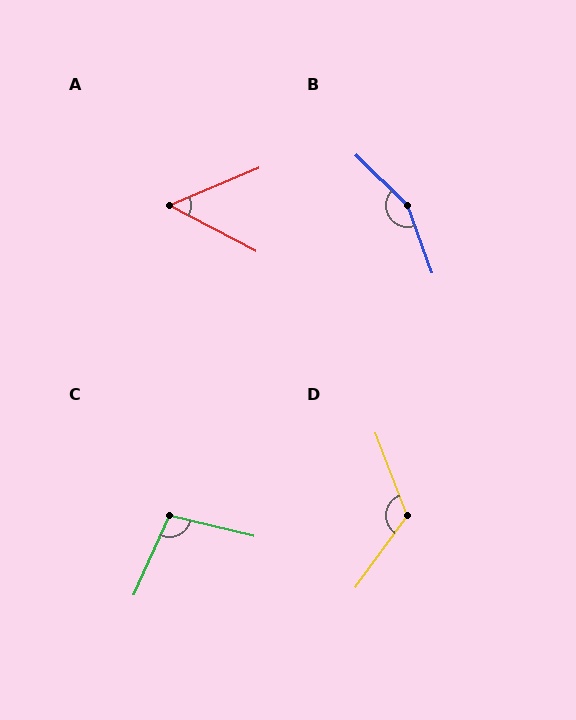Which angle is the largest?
B, at approximately 155 degrees.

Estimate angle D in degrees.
Approximately 123 degrees.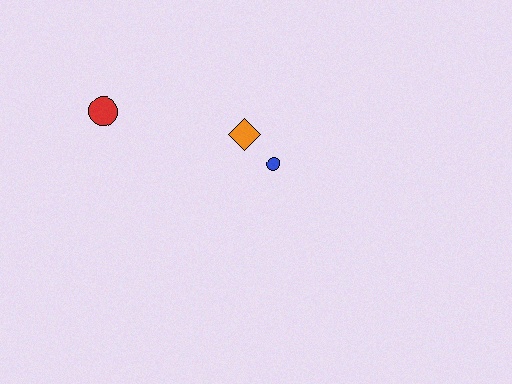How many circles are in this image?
There are 2 circles.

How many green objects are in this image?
There are no green objects.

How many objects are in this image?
There are 3 objects.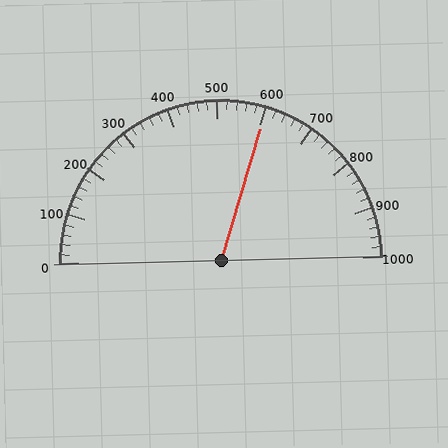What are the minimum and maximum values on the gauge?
The gauge ranges from 0 to 1000.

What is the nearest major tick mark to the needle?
The nearest major tick mark is 600.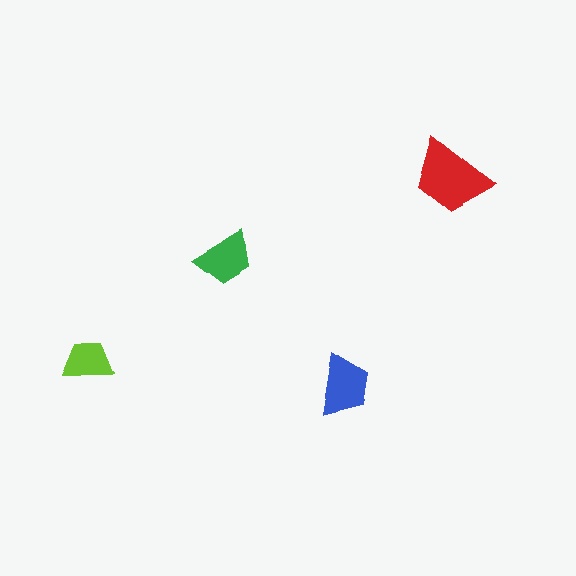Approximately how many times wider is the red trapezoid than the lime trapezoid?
About 1.5 times wider.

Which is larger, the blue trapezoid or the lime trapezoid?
The blue one.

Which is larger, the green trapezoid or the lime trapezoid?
The green one.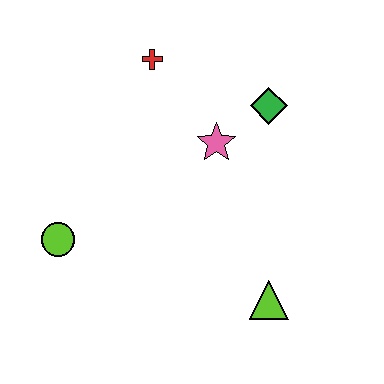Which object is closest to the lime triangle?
The pink star is closest to the lime triangle.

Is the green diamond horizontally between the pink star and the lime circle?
No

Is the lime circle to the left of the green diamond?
Yes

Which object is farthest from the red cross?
The lime triangle is farthest from the red cross.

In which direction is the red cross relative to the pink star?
The red cross is above the pink star.